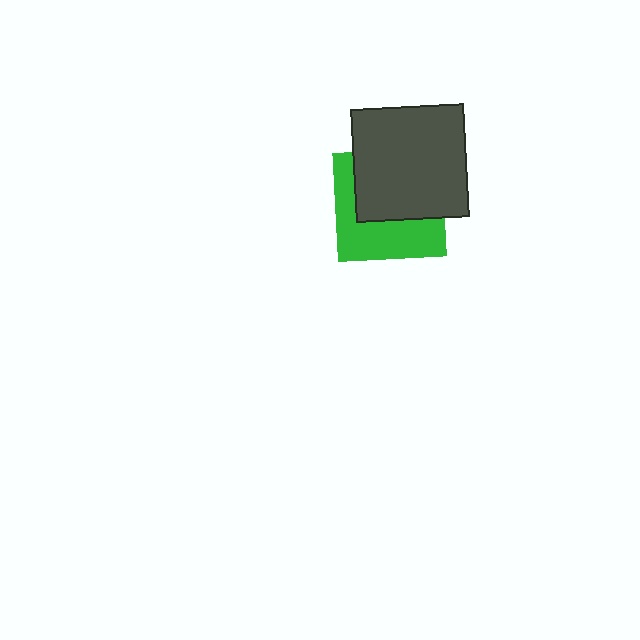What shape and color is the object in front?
The object in front is a dark gray square.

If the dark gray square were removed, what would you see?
You would see the complete green square.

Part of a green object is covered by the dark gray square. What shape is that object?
It is a square.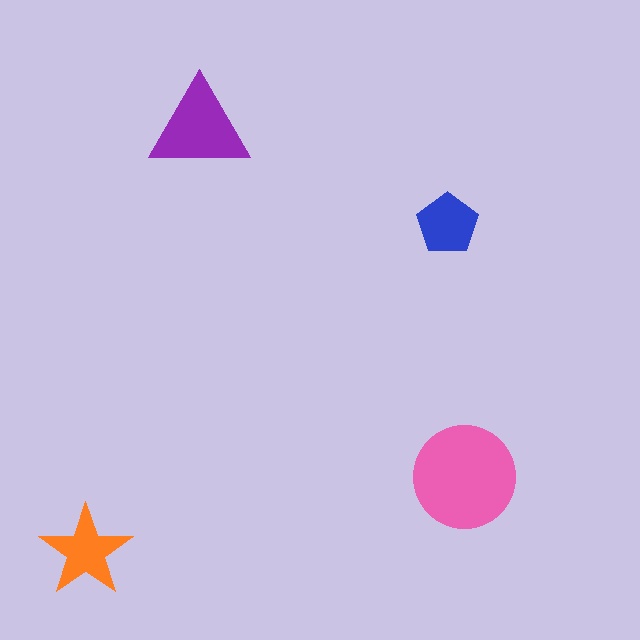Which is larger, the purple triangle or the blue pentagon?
The purple triangle.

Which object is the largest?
The pink circle.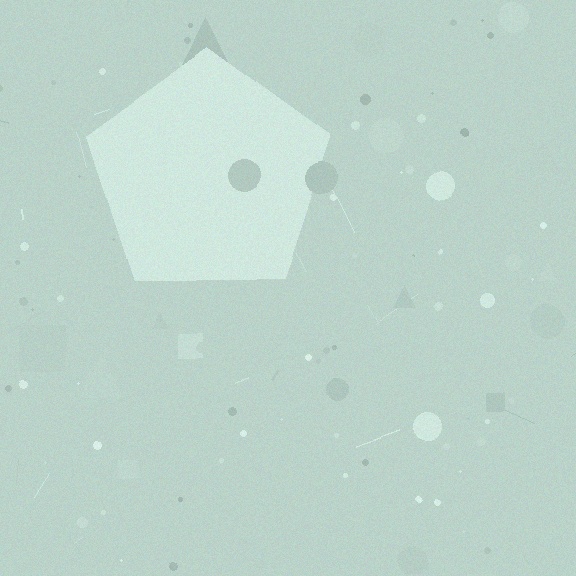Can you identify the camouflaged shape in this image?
The camouflaged shape is a pentagon.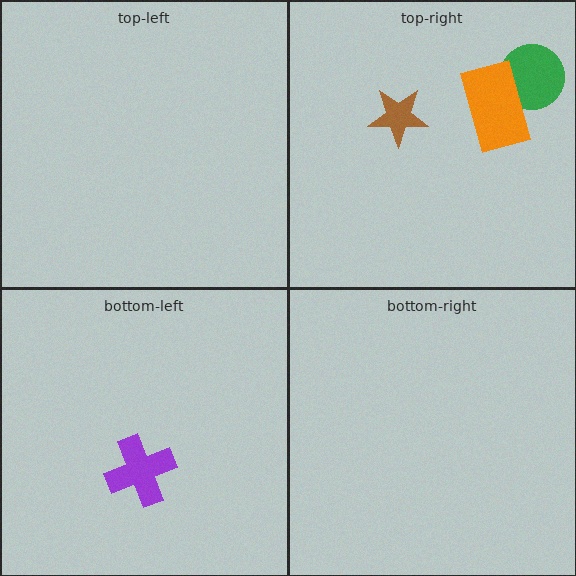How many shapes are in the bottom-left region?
1.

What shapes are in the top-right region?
The green circle, the orange rectangle, the brown star.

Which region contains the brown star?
The top-right region.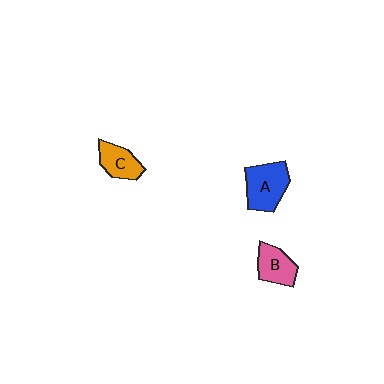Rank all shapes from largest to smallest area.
From largest to smallest: A (blue), B (pink), C (orange).